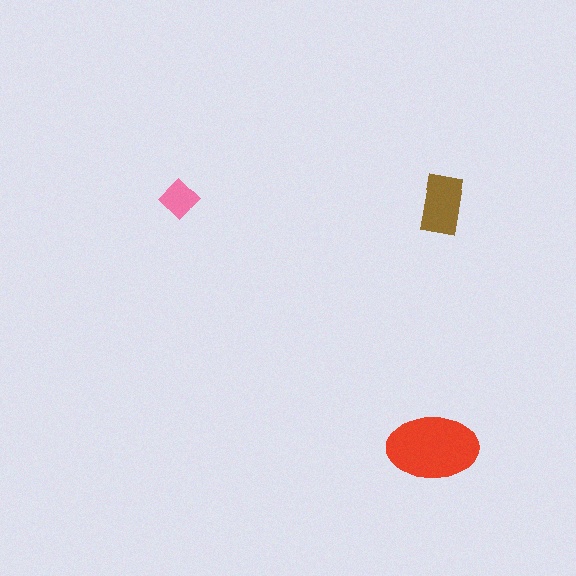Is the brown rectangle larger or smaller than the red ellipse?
Smaller.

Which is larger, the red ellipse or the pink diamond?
The red ellipse.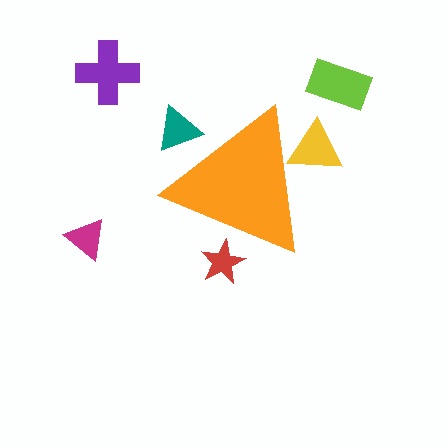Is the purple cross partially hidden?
No, the purple cross is fully visible.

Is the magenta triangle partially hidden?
No, the magenta triangle is fully visible.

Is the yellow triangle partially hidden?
Yes, the yellow triangle is partially hidden behind the orange triangle.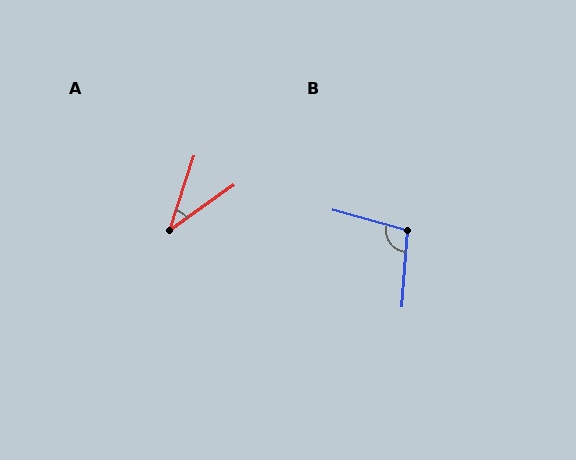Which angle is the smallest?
A, at approximately 37 degrees.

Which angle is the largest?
B, at approximately 101 degrees.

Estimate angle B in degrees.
Approximately 101 degrees.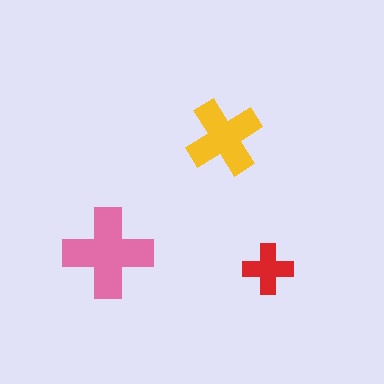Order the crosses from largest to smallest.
the pink one, the yellow one, the red one.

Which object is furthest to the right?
The red cross is rightmost.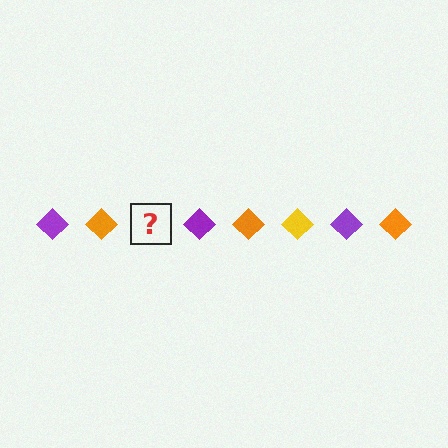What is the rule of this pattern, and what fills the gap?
The rule is that the pattern cycles through purple, orange, yellow diamonds. The gap should be filled with a yellow diamond.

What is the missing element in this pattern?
The missing element is a yellow diamond.